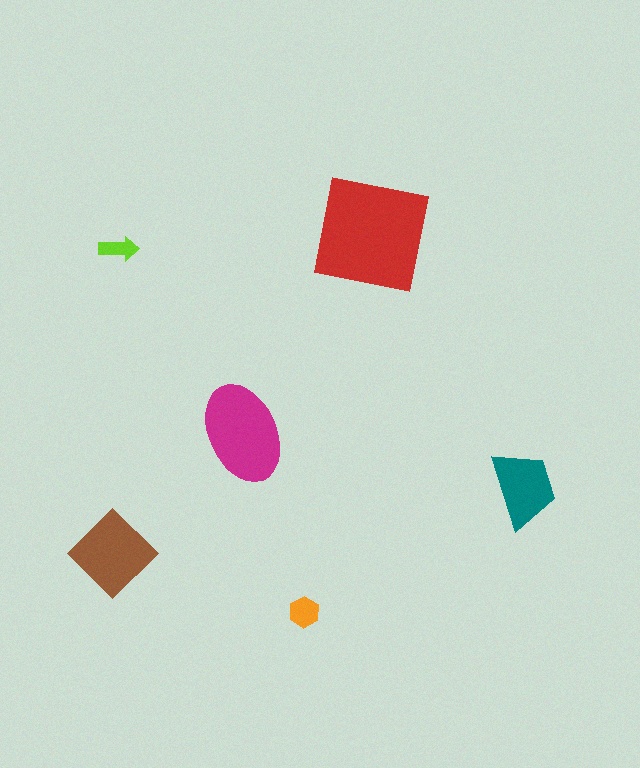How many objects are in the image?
There are 6 objects in the image.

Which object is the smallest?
The lime arrow.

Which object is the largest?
The red square.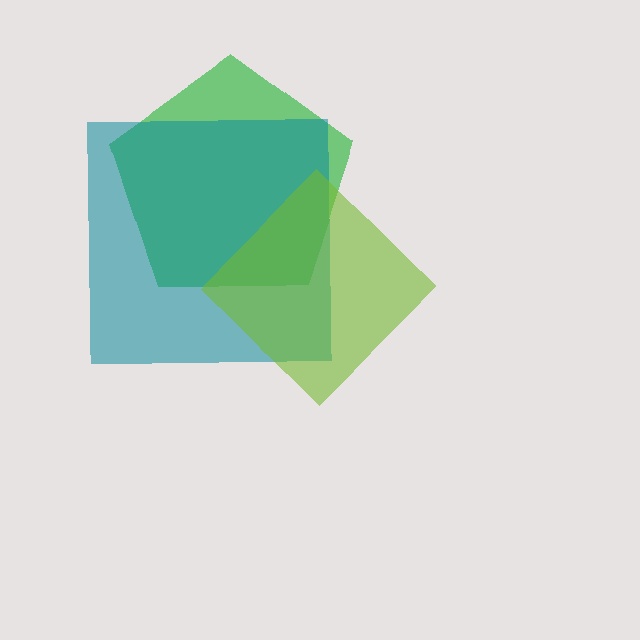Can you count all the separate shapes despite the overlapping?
Yes, there are 3 separate shapes.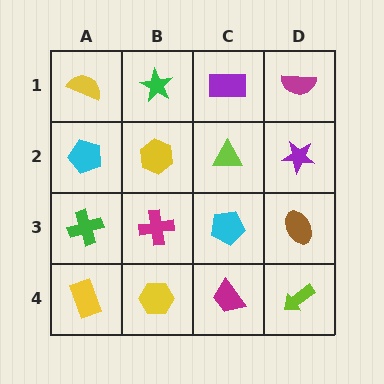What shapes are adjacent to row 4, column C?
A cyan pentagon (row 3, column C), a yellow hexagon (row 4, column B), a lime arrow (row 4, column D).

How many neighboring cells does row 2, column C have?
4.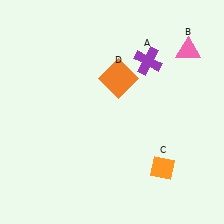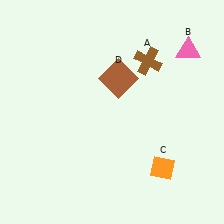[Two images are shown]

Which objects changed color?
A changed from purple to brown. D changed from orange to brown.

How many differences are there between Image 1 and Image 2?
There are 2 differences between the two images.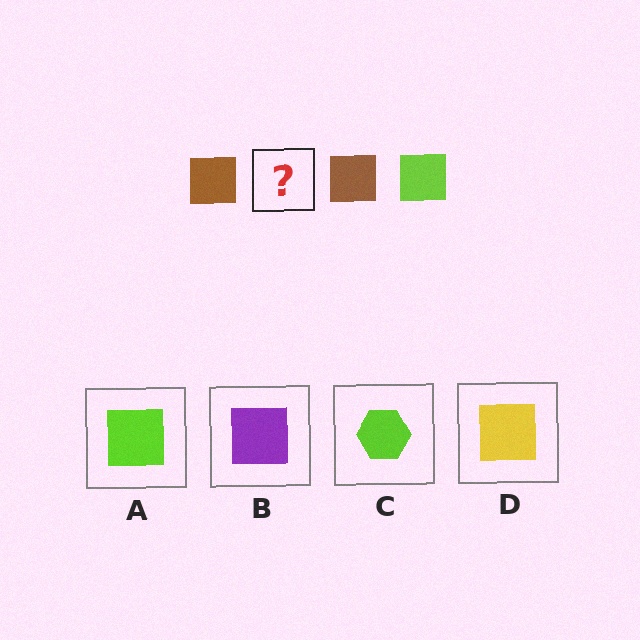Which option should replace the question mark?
Option A.